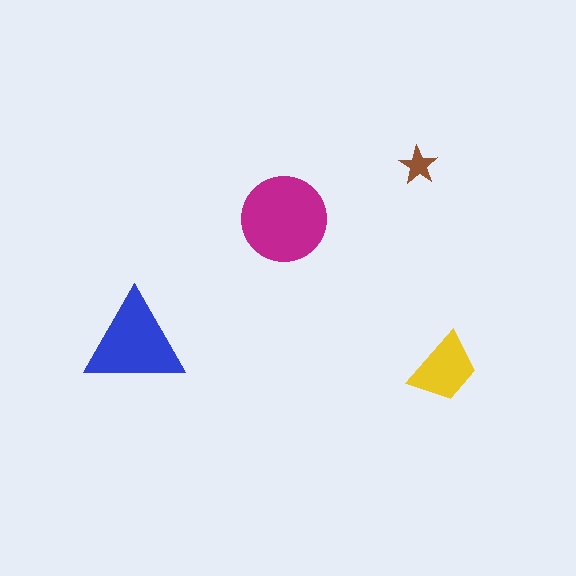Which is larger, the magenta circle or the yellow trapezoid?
The magenta circle.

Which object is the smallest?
The brown star.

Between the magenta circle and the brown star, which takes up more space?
The magenta circle.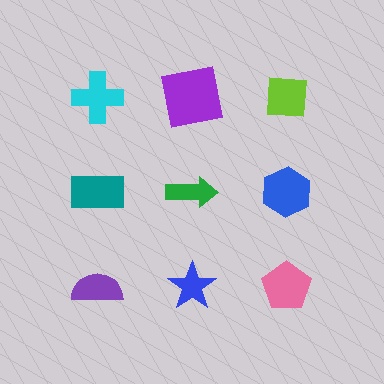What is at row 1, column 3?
A lime square.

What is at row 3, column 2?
A blue star.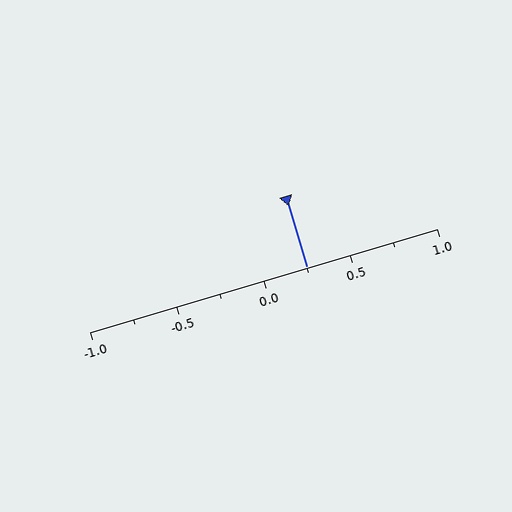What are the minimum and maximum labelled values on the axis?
The axis runs from -1.0 to 1.0.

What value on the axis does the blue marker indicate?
The marker indicates approximately 0.25.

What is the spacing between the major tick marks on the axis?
The major ticks are spaced 0.5 apart.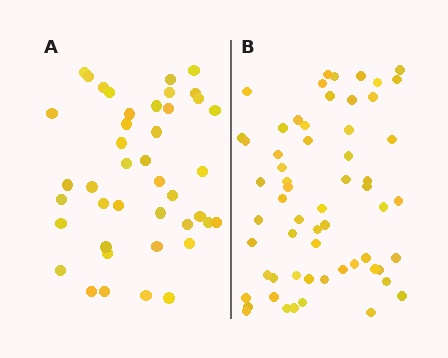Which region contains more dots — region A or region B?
Region B (the right region) has more dots.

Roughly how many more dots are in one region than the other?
Region B has approximately 20 more dots than region A.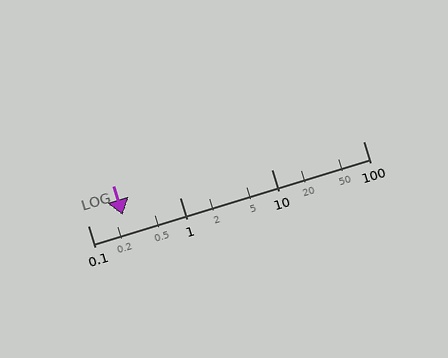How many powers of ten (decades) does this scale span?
The scale spans 3 decades, from 0.1 to 100.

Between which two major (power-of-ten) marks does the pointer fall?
The pointer is between 0.1 and 1.